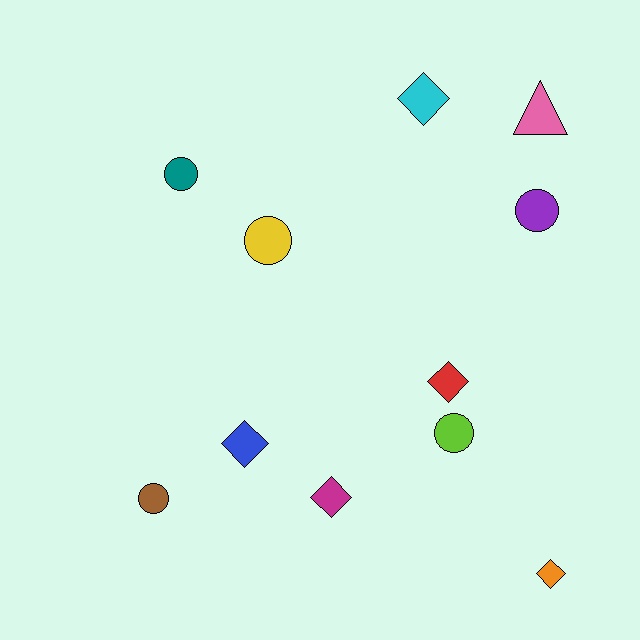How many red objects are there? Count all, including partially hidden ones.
There is 1 red object.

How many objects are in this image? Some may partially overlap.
There are 11 objects.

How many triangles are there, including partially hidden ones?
There is 1 triangle.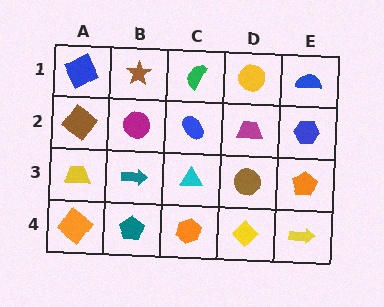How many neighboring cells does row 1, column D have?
3.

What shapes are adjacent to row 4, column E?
An orange pentagon (row 3, column E), a yellow diamond (row 4, column D).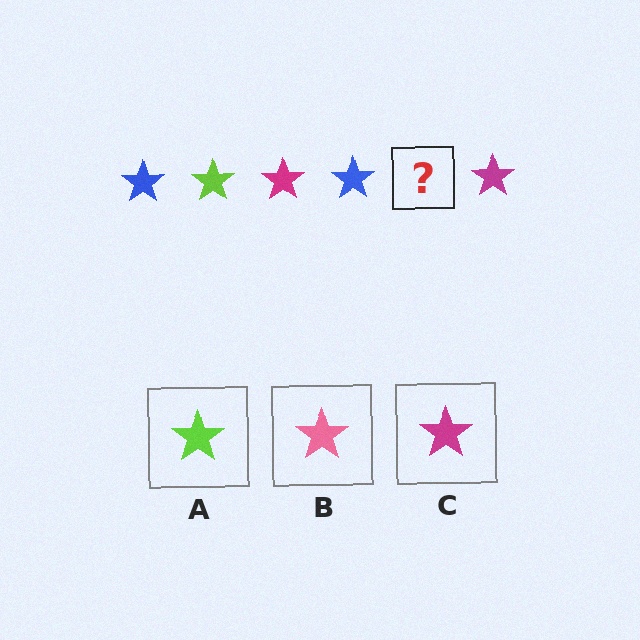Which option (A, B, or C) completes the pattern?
A.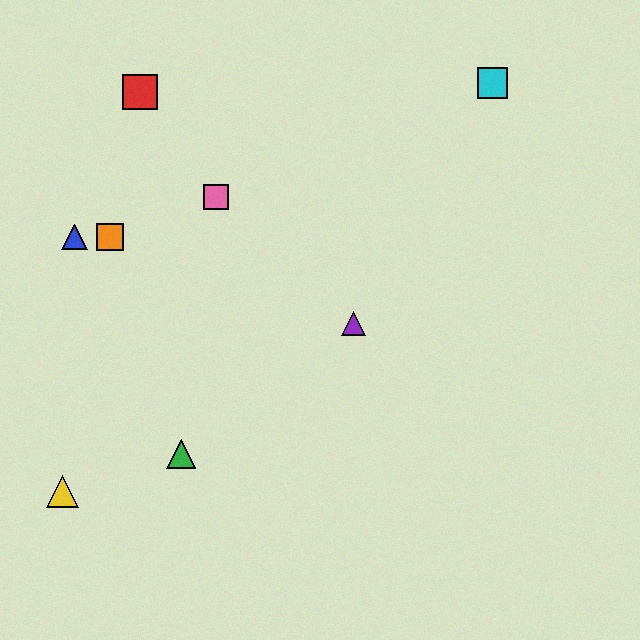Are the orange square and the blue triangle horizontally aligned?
Yes, both are at y≈237.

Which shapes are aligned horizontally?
The blue triangle, the orange square are aligned horizontally.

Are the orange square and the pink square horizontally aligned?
No, the orange square is at y≈237 and the pink square is at y≈197.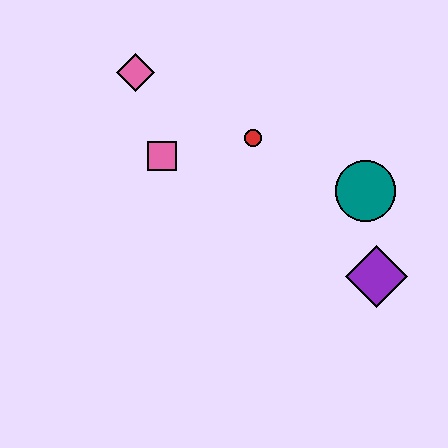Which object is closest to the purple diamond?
The teal circle is closest to the purple diamond.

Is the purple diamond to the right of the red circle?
Yes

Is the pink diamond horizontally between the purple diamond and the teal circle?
No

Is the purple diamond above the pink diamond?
No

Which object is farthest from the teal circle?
The pink diamond is farthest from the teal circle.